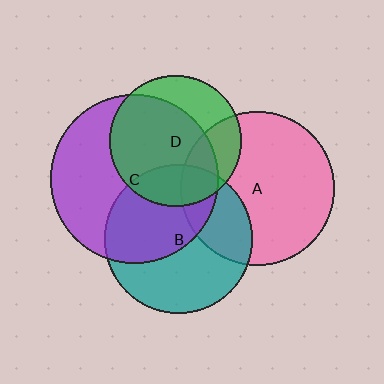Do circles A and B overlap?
Yes.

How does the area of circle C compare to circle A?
Approximately 1.2 times.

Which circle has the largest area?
Circle C (purple).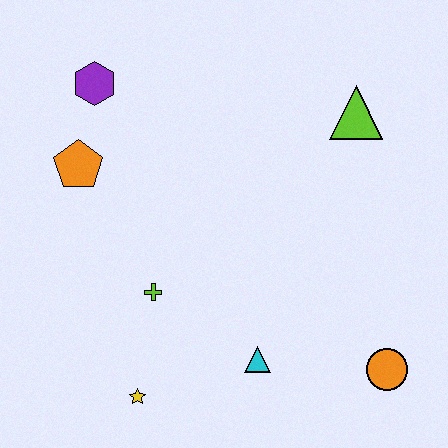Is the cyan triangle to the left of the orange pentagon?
No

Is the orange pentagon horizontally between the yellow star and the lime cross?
No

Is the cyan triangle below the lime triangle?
Yes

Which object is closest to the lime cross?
The yellow star is closest to the lime cross.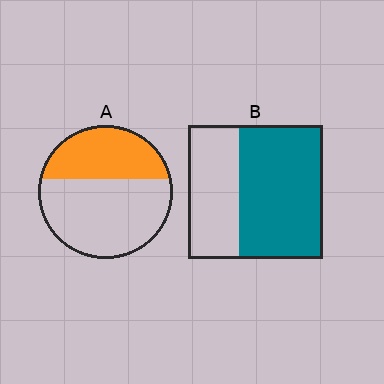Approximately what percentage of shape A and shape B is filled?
A is approximately 40% and B is approximately 60%.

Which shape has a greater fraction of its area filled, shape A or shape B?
Shape B.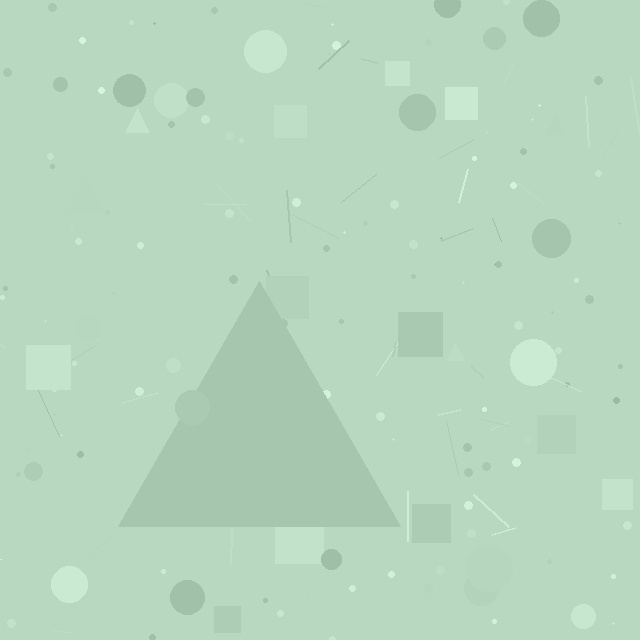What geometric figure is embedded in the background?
A triangle is embedded in the background.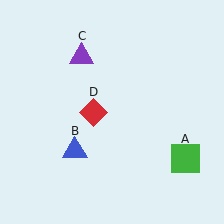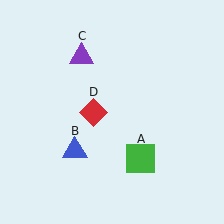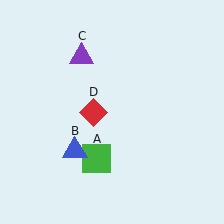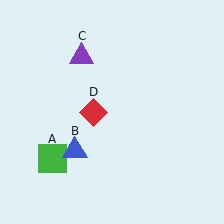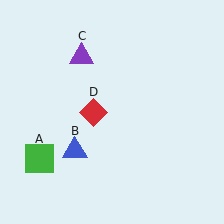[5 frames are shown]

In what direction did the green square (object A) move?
The green square (object A) moved left.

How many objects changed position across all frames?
1 object changed position: green square (object A).